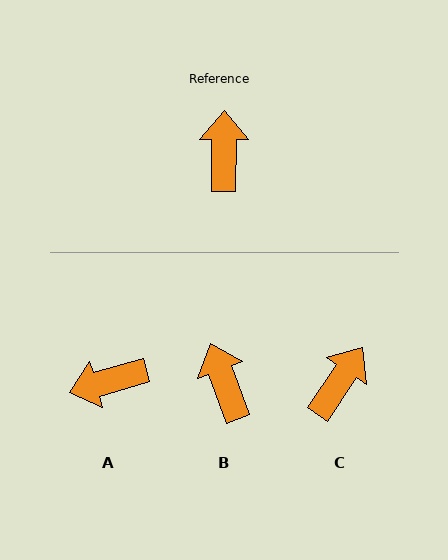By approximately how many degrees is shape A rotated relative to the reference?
Approximately 106 degrees counter-clockwise.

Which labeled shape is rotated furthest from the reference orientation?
A, about 106 degrees away.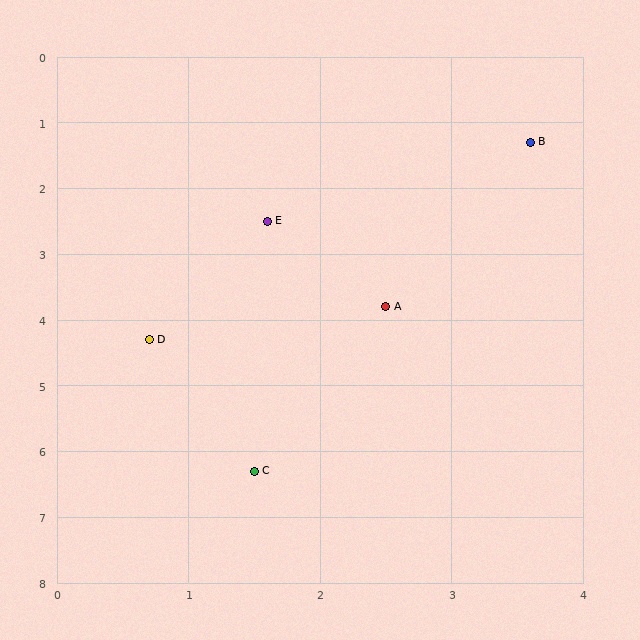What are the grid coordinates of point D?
Point D is at approximately (0.7, 4.3).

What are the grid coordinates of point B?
Point B is at approximately (3.6, 1.3).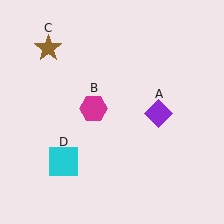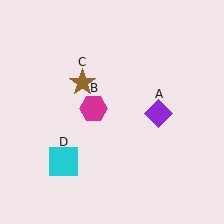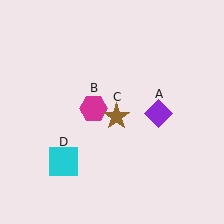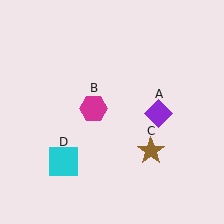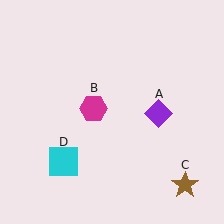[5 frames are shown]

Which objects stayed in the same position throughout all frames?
Purple diamond (object A) and magenta hexagon (object B) and cyan square (object D) remained stationary.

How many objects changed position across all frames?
1 object changed position: brown star (object C).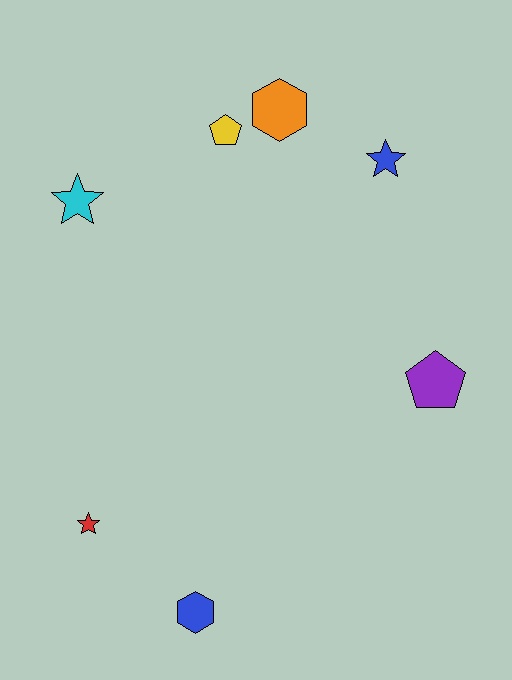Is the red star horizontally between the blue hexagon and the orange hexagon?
No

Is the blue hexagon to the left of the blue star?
Yes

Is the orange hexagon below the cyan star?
No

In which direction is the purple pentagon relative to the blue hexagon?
The purple pentagon is to the right of the blue hexagon.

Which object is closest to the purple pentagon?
The blue star is closest to the purple pentagon.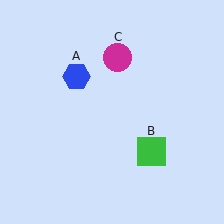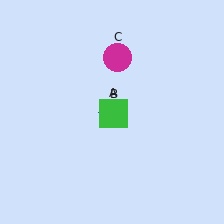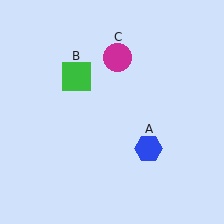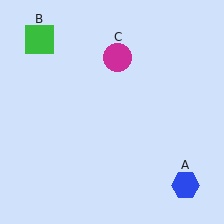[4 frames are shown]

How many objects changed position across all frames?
2 objects changed position: blue hexagon (object A), green square (object B).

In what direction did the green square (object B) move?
The green square (object B) moved up and to the left.